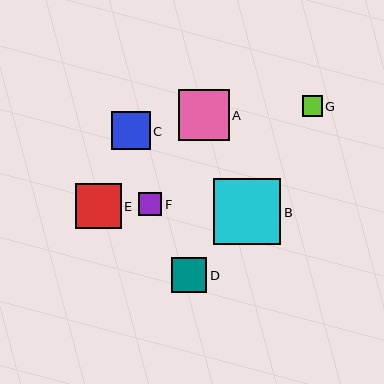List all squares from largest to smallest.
From largest to smallest: B, A, E, C, D, F, G.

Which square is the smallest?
Square G is the smallest with a size of approximately 20 pixels.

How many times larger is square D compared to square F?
Square D is approximately 1.5 times the size of square F.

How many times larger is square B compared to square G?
Square B is approximately 3.3 times the size of square G.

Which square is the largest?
Square B is the largest with a size of approximately 67 pixels.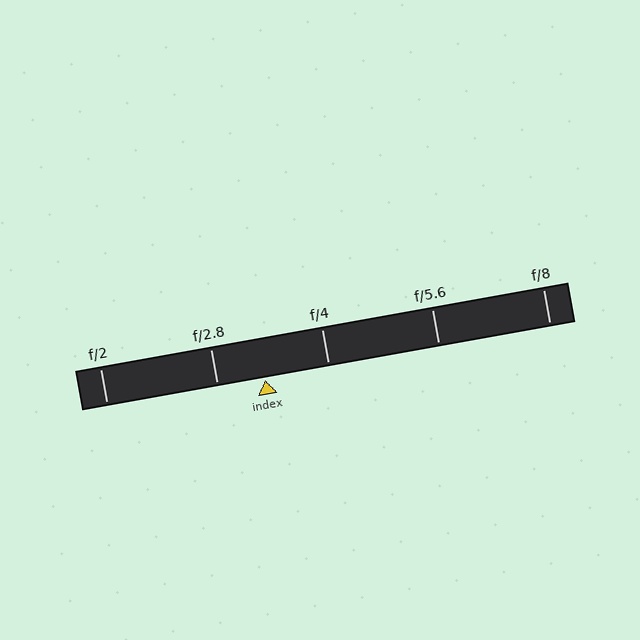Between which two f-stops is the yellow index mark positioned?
The index mark is between f/2.8 and f/4.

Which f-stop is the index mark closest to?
The index mark is closest to f/2.8.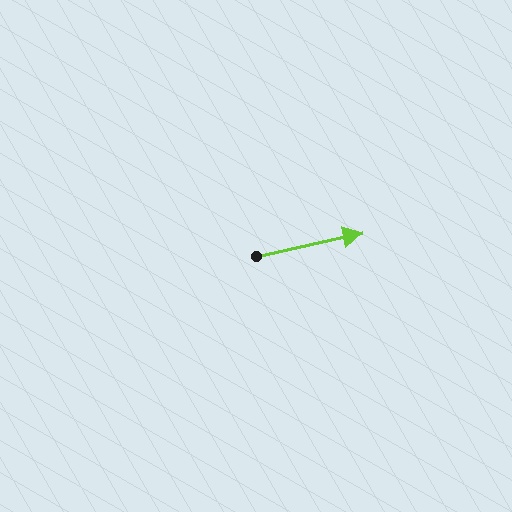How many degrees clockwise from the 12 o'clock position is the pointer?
Approximately 78 degrees.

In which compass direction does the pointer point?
East.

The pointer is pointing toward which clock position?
Roughly 3 o'clock.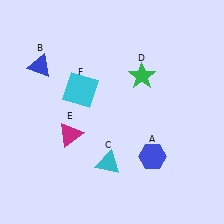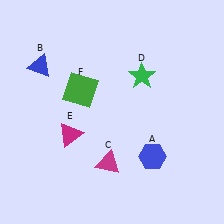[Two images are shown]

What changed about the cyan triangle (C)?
In Image 1, C is cyan. In Image 2, it changed to magenta.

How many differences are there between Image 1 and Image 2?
There are 2 differences between the two images.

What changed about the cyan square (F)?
In Image 1, F is cyan. In Image 2, it changed to green.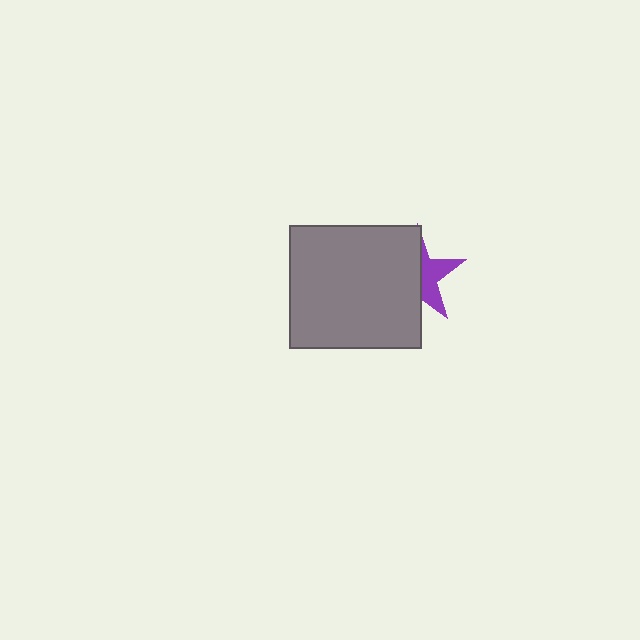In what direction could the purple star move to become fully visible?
The purple star could move right. That would shift it out from behind the gray rectangle entirely.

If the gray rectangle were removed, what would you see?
You would see the complete purple star.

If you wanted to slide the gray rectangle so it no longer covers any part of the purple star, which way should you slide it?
Slide it left — that is the most direct way to separate the two shapes.